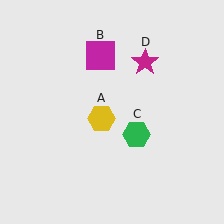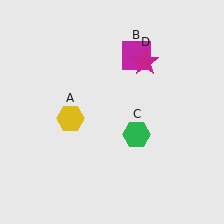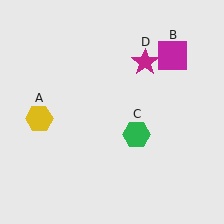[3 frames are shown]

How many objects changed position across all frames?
2 objects changed position: yellow hexagon (object A), magenta square (object B).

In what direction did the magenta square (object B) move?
The magenta square (object B) moved right.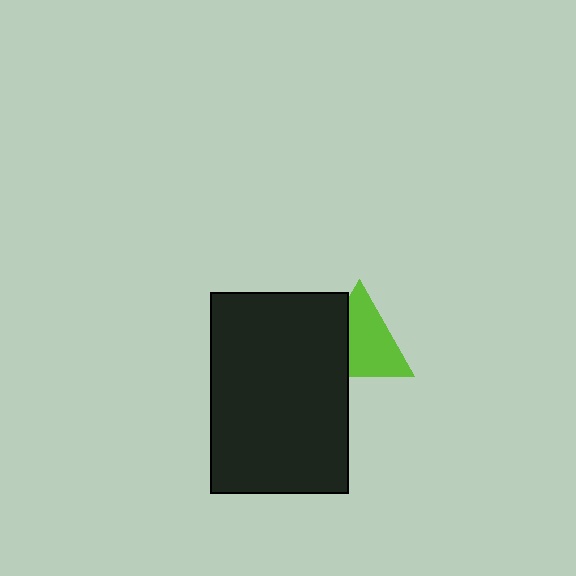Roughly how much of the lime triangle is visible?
Most of it is visible (roughly 66%).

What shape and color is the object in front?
The object in front is a black rectangle.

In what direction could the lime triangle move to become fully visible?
The lime triangle could move right. That would shift it out from behind the black rectangle entirely.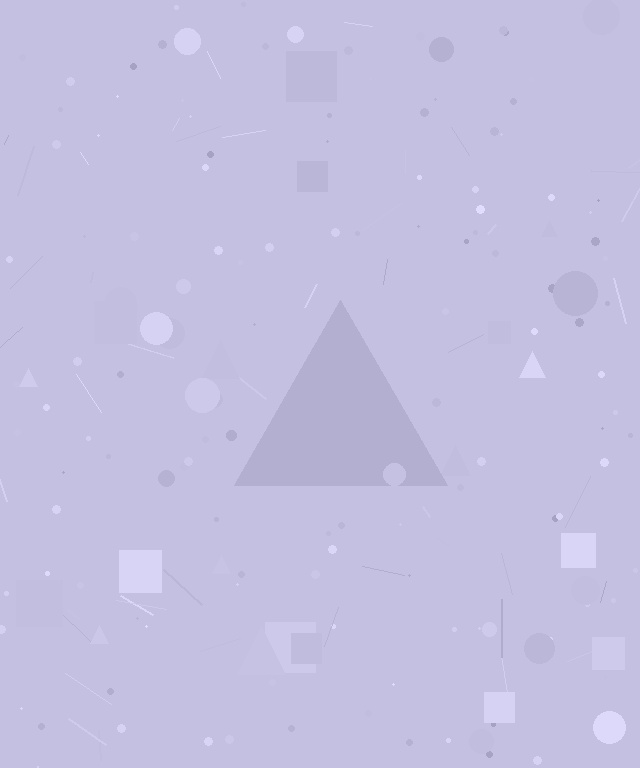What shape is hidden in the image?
A triangle is hidden in the image.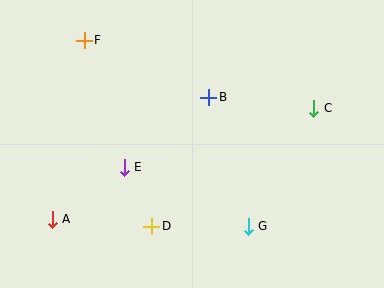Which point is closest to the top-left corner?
Point F is closest to the top-left corner.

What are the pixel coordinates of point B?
Point B is at (209, 97).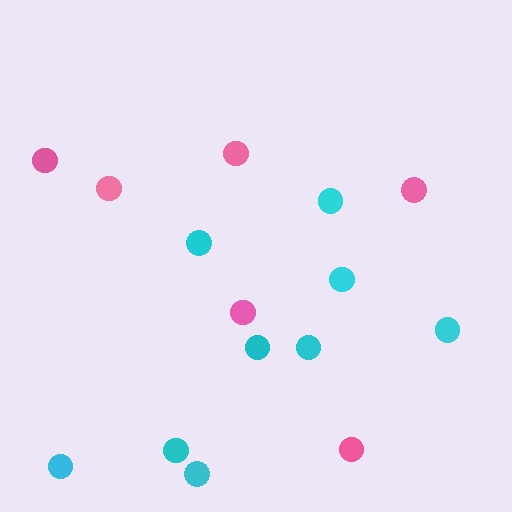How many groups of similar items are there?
There are 2 groups: one group of cyan circles (9) and one group of pink circles (6).